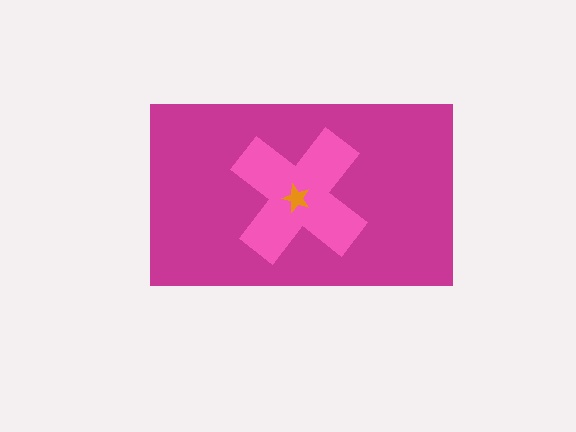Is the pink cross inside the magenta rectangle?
Yes.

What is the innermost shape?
The orange star.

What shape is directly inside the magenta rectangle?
The pink cross.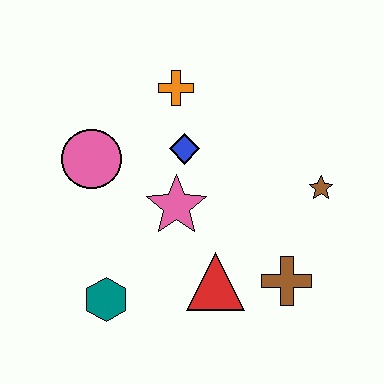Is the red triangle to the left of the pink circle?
No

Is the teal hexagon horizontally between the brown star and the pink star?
No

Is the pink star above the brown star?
No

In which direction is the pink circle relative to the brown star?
The pink circle is to the left of the brown star.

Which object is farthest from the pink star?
The brown star is farthest from the pink star.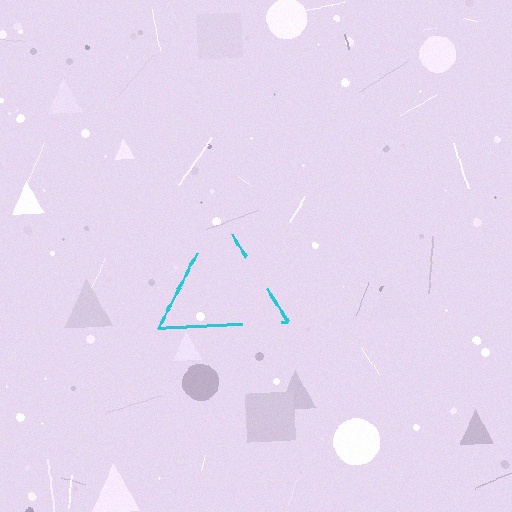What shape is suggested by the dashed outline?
The dashed outline suggests a triangle.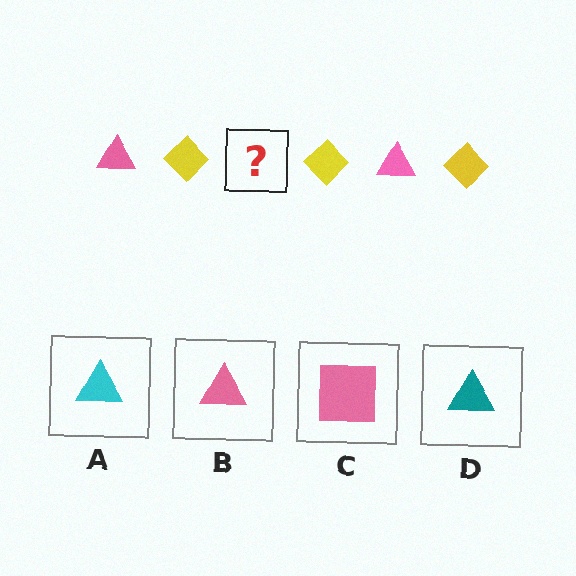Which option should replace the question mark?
Option B.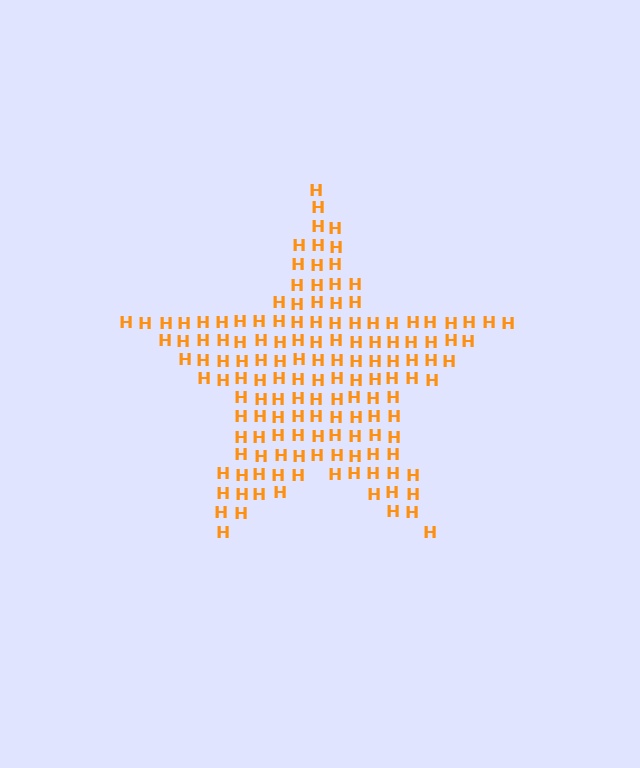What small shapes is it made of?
It is made of small letter H's.